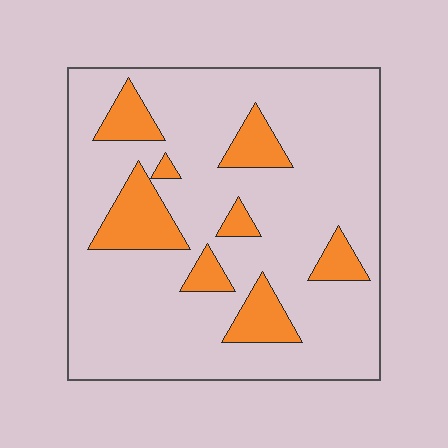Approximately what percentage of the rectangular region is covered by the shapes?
Approximately 20%.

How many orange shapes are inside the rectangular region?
8.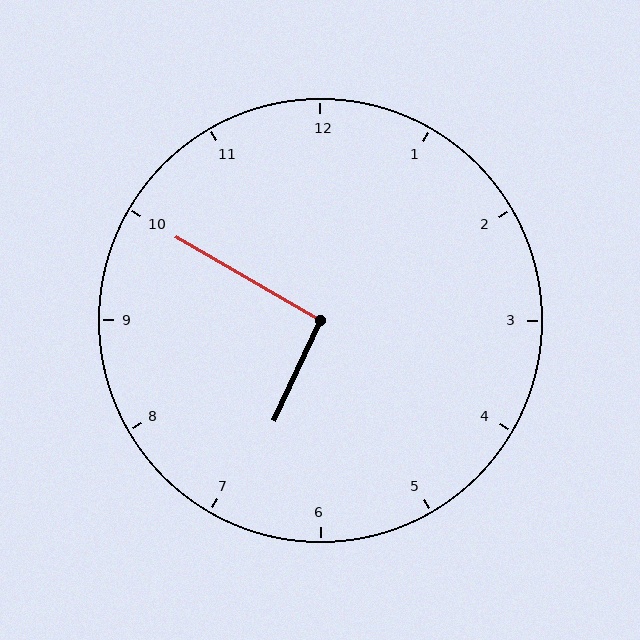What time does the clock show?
6:50.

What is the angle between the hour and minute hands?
Approximately 95 degrees.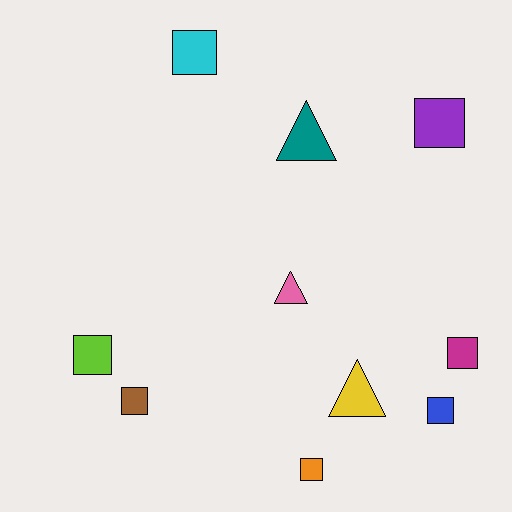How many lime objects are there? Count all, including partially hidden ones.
There is 1 lime object.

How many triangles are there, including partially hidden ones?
There are 3 triangles.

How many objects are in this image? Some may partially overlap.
There are 10 objects.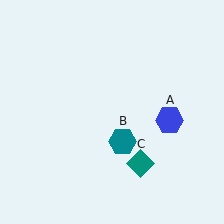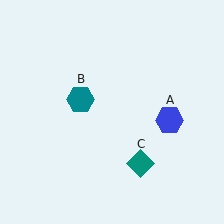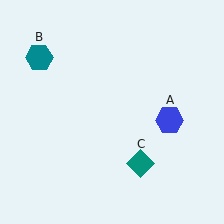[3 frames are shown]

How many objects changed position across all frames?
1 object changed position: teal hexagon (object B).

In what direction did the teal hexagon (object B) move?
The teal hexagon (object B) moved up and to the left.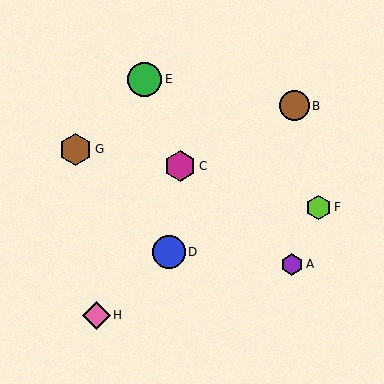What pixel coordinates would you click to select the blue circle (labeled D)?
Click at (169, 252) to select the blue circle D.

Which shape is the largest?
The green circle (labeled E) is the largest.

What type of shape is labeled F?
Shape F is a lime hexagon.